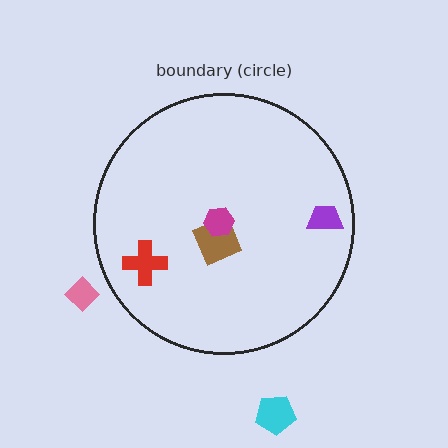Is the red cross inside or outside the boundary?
Inside.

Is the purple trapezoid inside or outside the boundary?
Inside.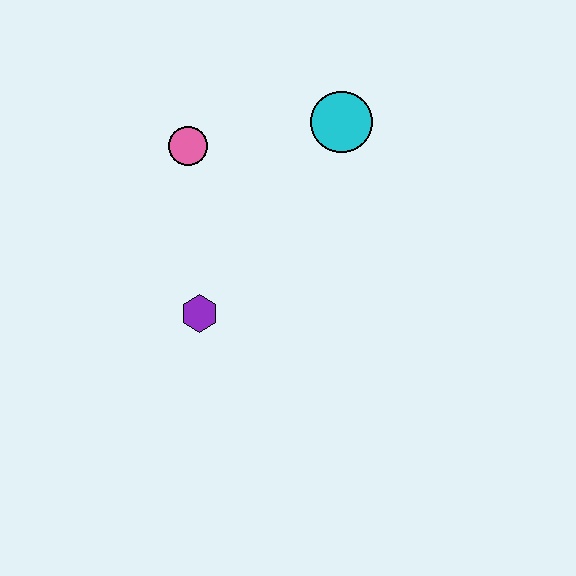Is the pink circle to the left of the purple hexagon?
Yes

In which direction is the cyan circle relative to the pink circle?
The cyan circle is to the right of the pink circle.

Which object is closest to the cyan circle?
The pink circle is closest to the cyan circle.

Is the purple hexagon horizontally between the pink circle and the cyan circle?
Yes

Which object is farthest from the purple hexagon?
The cyan circle is farthest from the purple hexagon.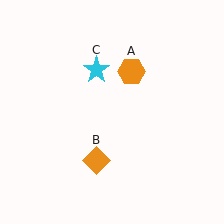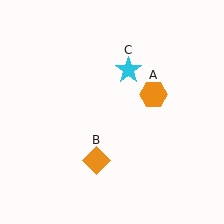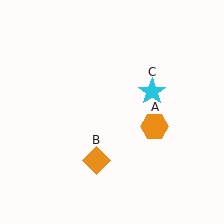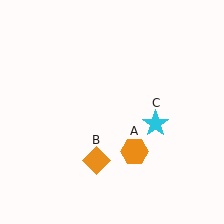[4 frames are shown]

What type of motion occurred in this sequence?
The orange hexagon (object A), cyan star (object C) rotated clockwise around the center of the scene.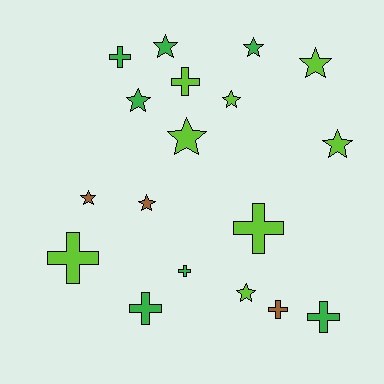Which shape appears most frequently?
Star, with 10 objects.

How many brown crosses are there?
There is 1 brown cross.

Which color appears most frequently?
Lime, with 8 objects.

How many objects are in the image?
There are 18 objects.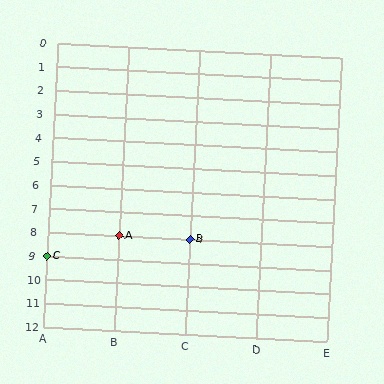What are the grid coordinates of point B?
Point B is at grid coordinates (C, 8).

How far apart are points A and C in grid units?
Points A and C are 1 column and 1 row apart (about 1.4 grid units diagonally).